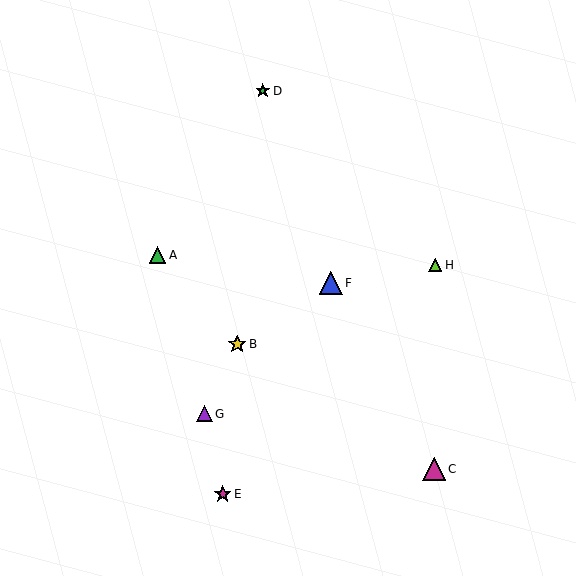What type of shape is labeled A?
Shape A is a green triangle.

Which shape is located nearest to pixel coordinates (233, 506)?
The magenta star (labeled E) at (223, 494) is nearest to that location.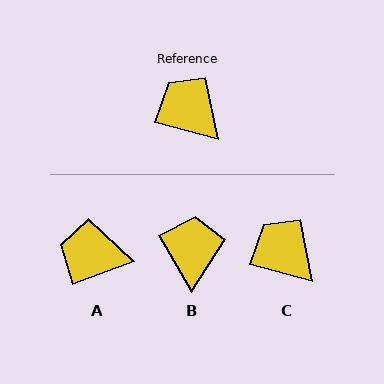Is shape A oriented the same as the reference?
No, it is off by about 36 degrees.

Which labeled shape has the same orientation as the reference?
C.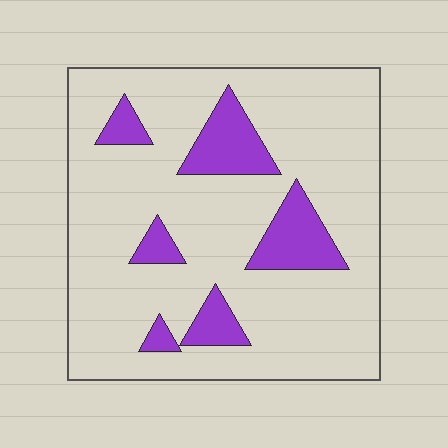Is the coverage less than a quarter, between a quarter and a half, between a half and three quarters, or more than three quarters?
Less than a quarter.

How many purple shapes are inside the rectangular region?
6.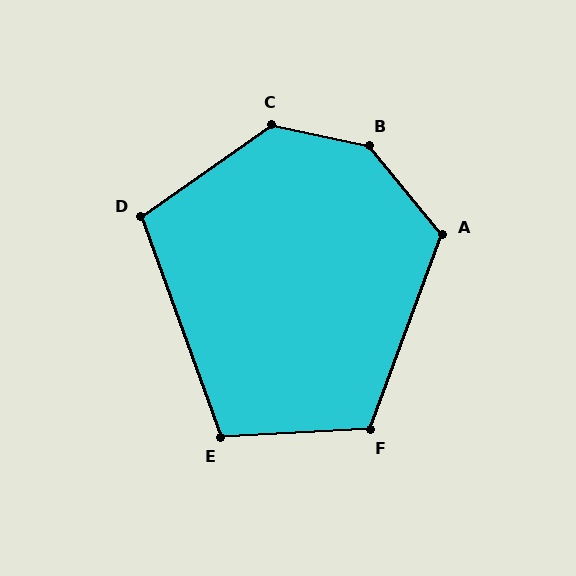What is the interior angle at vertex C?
Approximately 133 degrees (obtuse).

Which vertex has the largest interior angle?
B, at approximately 142 degrees.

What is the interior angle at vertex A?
Approximately 120 degrees (obtuse).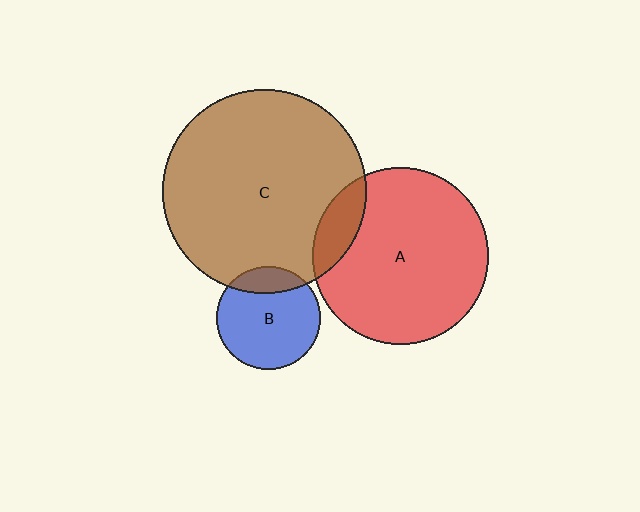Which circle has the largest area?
Circle C (brown).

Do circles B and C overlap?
Yes.